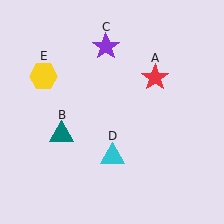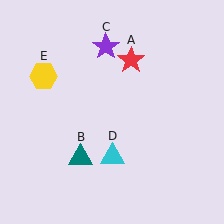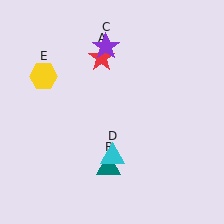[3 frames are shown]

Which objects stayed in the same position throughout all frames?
Purple star (object C) and cyan triangle (object D) and yellow hexagon (object E) remained stationary.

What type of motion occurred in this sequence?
The red star (object A), teal triangle (object B) rotated counterclockwise around the center of the scene.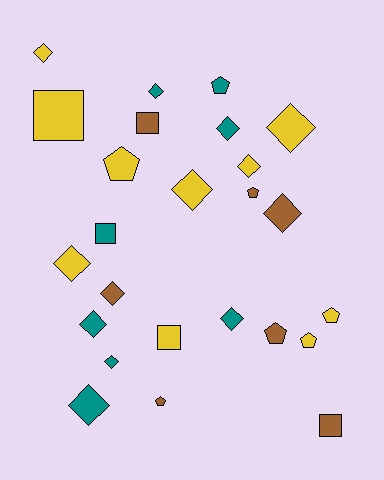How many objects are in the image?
There are 25 objects.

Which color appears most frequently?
Yellow, with 10 objects.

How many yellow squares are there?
There are 2 yellow squares.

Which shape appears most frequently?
Diamond, with 13 objects.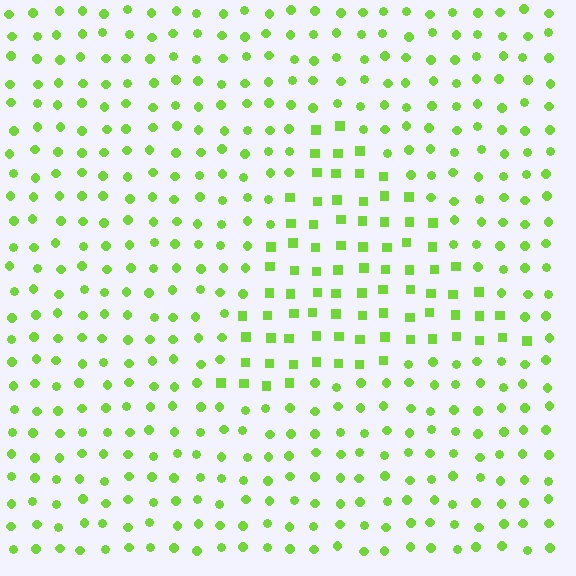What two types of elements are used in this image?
The image uses squares inside the triangle region and circles outside it.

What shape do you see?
I see a triangle.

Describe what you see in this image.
The image is filled with small lime elements arranged in a uniform grid. A triangle-shaped region contains squares, while the surrounding area contains circles. The boundary is defined purely by the change in element shape.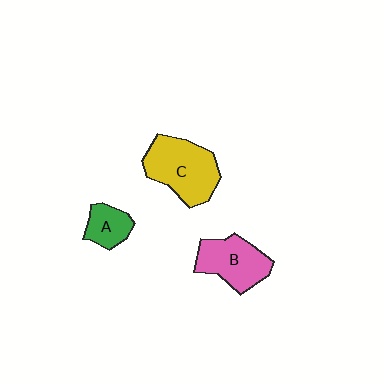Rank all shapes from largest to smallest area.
From largest to smallest: C (yellow), B (pink), A (green).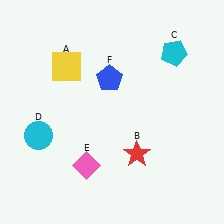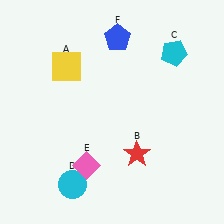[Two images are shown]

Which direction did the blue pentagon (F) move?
The blue pentagon (F) moved up.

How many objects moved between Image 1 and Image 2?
2 objects moved between the two images.